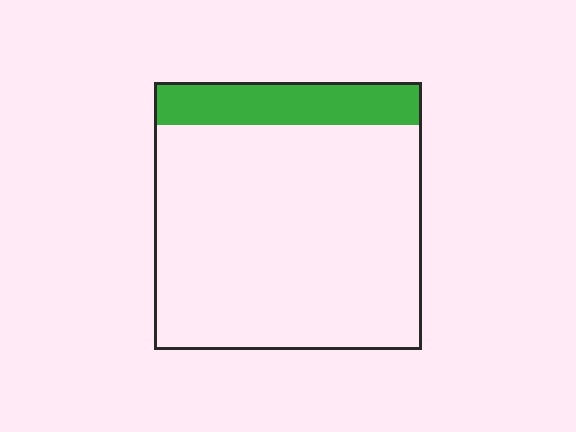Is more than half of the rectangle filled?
No.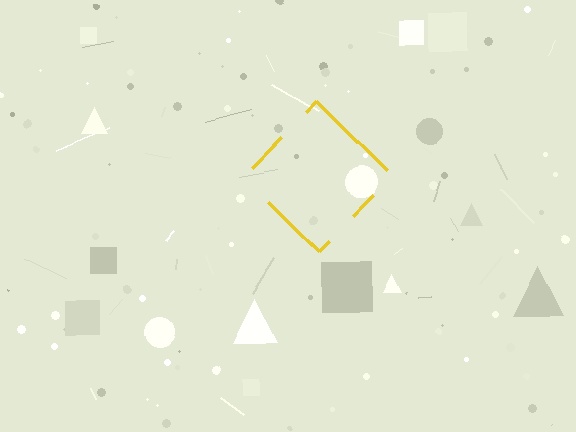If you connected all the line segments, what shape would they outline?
They would outline a diamond.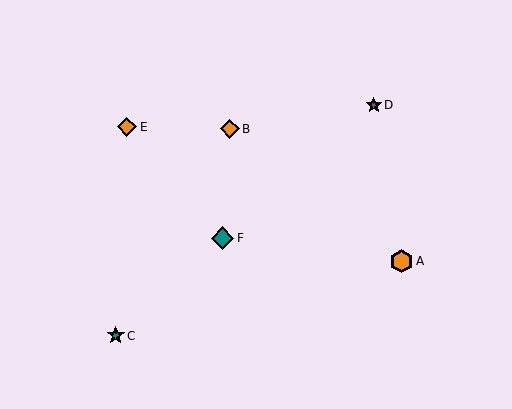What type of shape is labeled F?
Shape F is a teal diamond.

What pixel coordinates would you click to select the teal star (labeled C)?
Click at (116, 336) to select the teal star C.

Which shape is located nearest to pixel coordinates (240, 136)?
The orange diamond (labeled B) at (230, 129) is nearest to that location.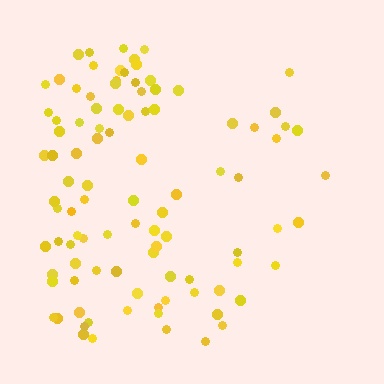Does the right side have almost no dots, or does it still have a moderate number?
Still a moderate number, just noticeably fewer than the left.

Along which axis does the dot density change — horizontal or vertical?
Horizontal.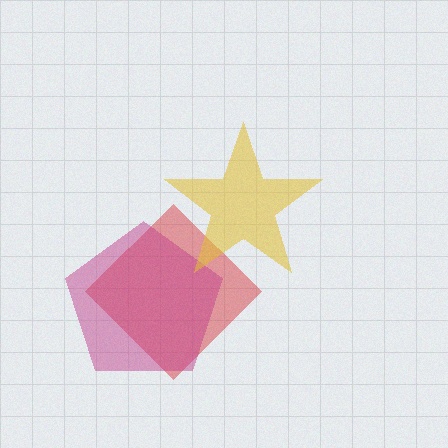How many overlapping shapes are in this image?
There are 3 overlapping shapes in the image.